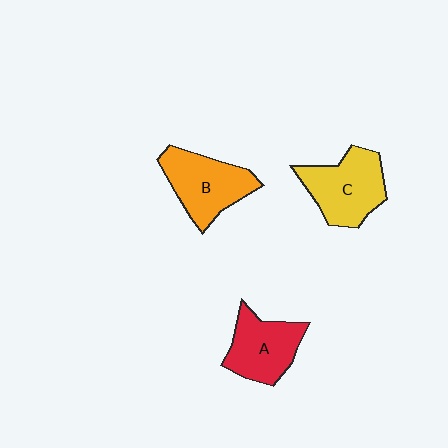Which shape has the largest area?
Shape C (yellow).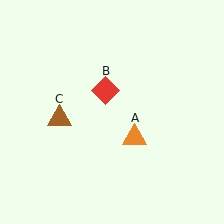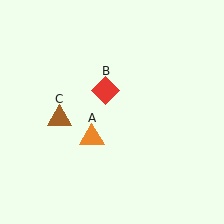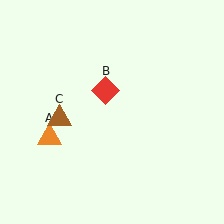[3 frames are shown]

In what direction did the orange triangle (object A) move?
The orange triangle (object A) moved left.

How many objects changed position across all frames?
1 object changed position: orange triangle (object A).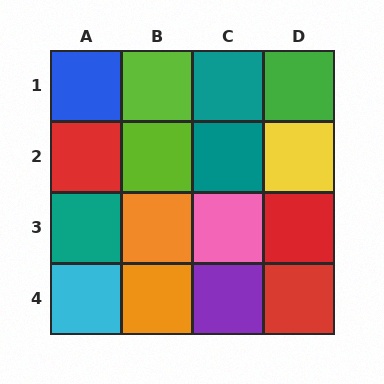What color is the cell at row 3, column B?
Orange.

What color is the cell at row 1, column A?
Blue.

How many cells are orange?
2 cells are orange.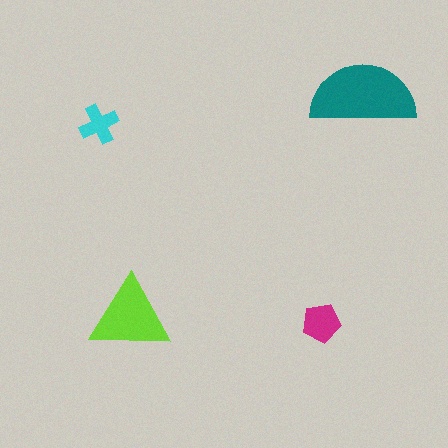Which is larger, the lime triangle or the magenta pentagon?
The lime triangle.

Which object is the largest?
The teal semicircle.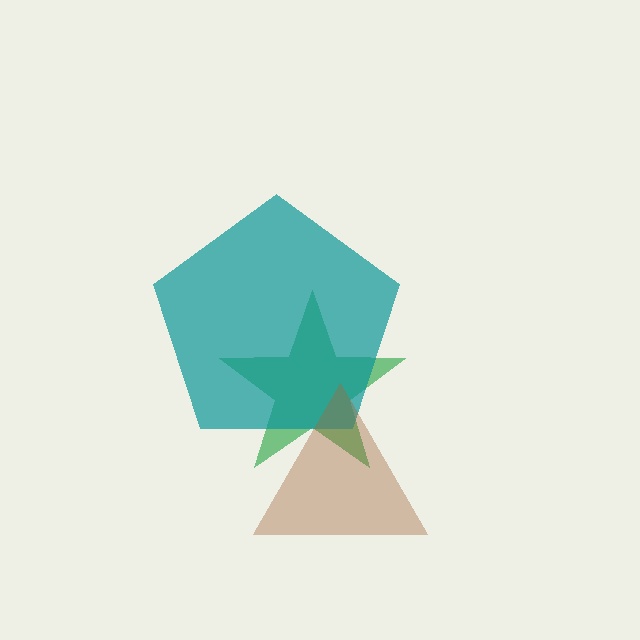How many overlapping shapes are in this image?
There are 3 overlapping shapes in the image.